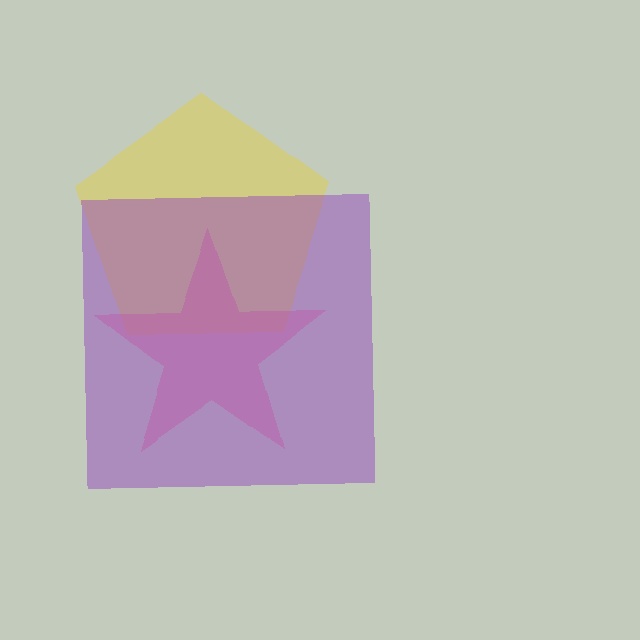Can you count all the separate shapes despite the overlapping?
Yes, there are 3 separate shapes.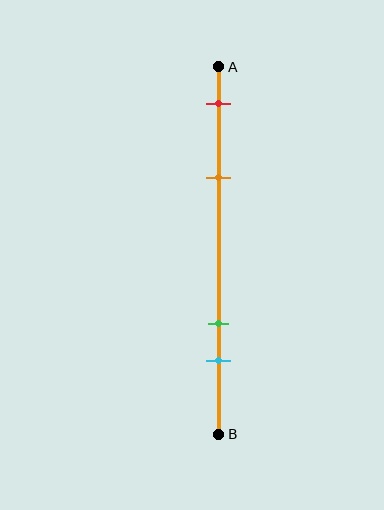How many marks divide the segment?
There are 4 marks dividing the segment.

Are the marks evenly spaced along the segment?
No, the marks are not evenly spaced.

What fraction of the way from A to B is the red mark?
The red mark is approximately 10% (0.1) of the way from A to B.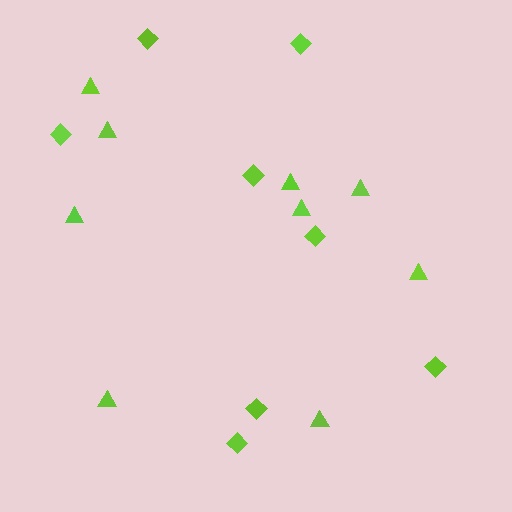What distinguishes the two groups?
There are 2 groups: one group of diamonds (8) and one group of triangles (9).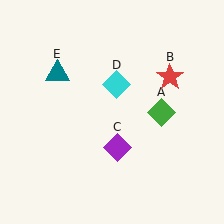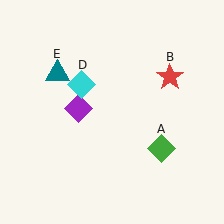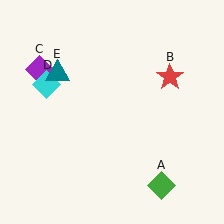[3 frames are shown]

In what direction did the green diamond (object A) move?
The green diamond (object A) moved down.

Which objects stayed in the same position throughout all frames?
Red star (object B) and teal triangle (object E) remained stationary.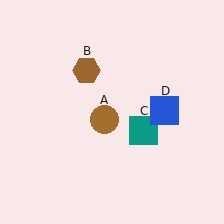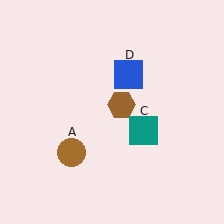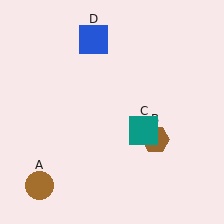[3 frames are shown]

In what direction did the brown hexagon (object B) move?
The brown hexagon (object B) moved down and to the right.